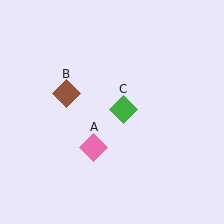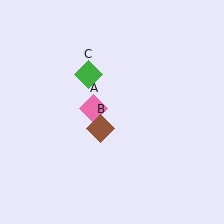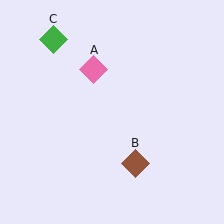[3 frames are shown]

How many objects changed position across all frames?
3 objects changed position: pink diamond (object A), brown diamond (object B), green diamond (object C).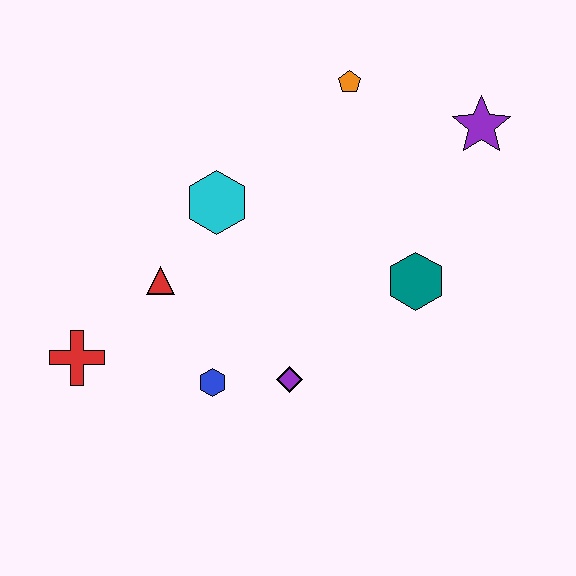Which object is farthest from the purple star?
The red cross is farthest from the purple star.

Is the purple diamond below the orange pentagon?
Yes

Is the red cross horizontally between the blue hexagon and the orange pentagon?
No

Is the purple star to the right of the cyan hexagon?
Yes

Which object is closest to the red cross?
The red triangle is closest to the red cross.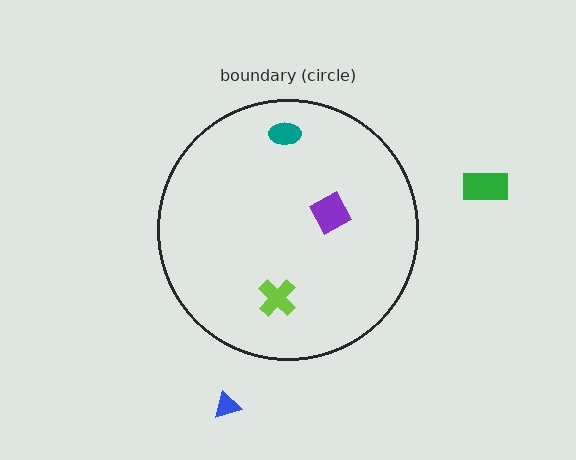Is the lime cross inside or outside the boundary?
Inside.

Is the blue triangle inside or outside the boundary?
Outside.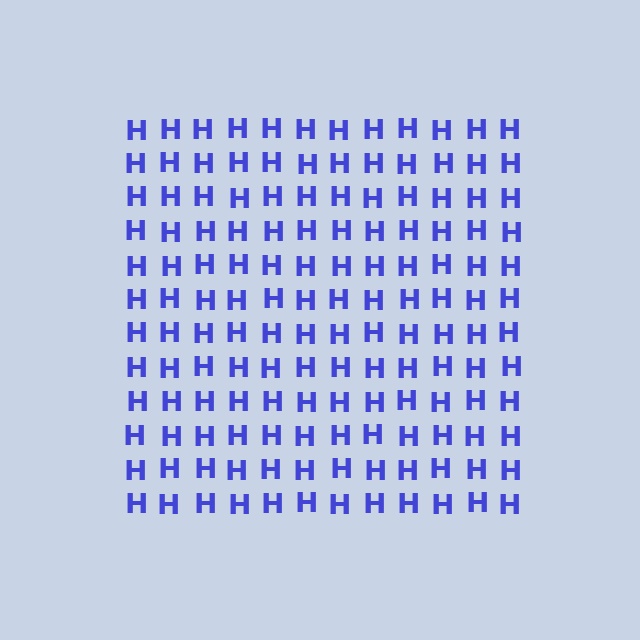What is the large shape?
The large shape is a square.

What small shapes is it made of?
It is made of small letter H's.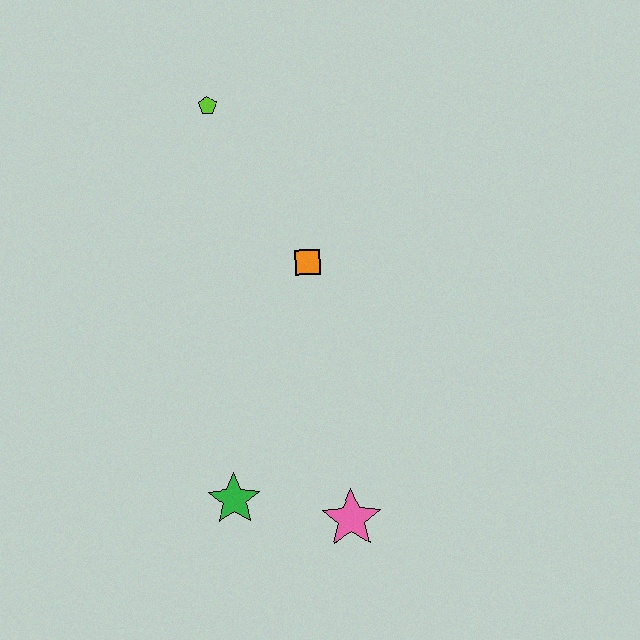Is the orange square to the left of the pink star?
Yes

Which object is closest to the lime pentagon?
The orange square is closest to the lime pentagon.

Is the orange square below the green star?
No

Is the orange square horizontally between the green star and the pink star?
Yes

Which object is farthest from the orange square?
The pink star is farthest from the orange square.